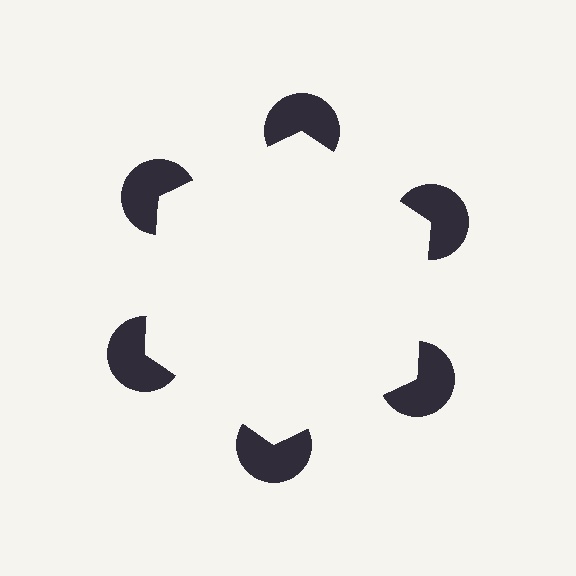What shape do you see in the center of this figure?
An illusory hexagon — its edges are inferred from the aligned wedge cuts in the pac-man discs, not physically drawn.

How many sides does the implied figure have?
6 sides.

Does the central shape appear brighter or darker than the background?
It typically appears slightly brighter than the background, even though no actual brightness change is drawn.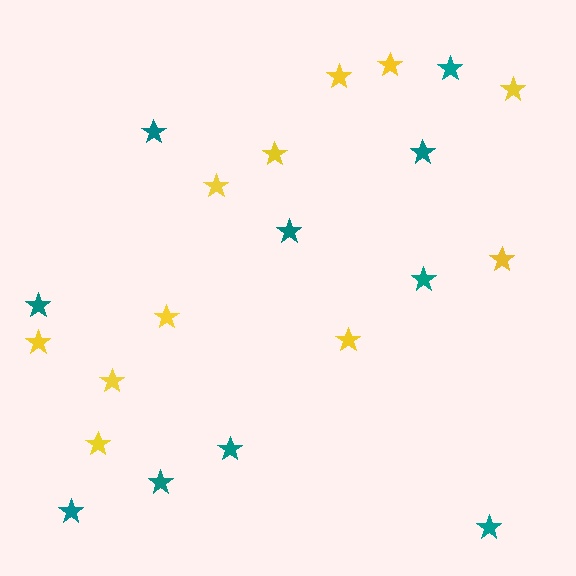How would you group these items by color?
There are 2 groups: one group of yellow stars (11) and one group of teal stars (10).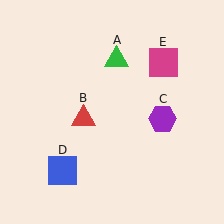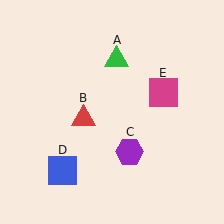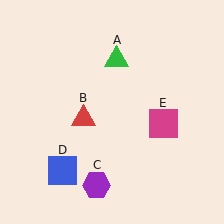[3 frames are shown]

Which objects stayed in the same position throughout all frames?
Green triangle (object A) and red triangle (object B) and blue square (object D) remained stationary.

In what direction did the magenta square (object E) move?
The magenta square (object E) moved down.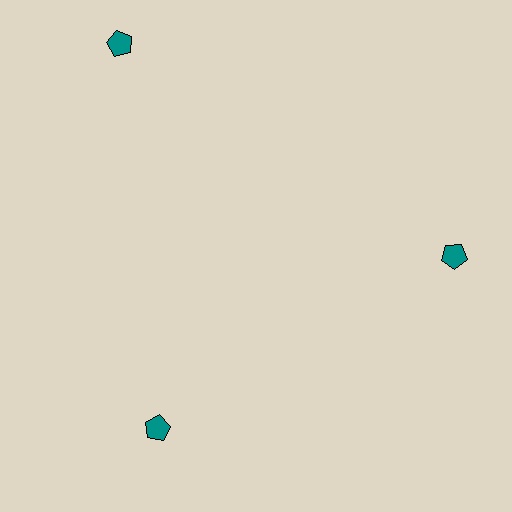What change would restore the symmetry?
The symmetry would be restored by moving it inward, back onto the ring so that all 3 pentagons sit at equal angles and equal distance from the center.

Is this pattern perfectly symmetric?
No. The 3 teal pentagons are arranged in a ring, but one element near the 11 o'clock position is pushed outward from the center, breaking the 3-fold rotational symmetry.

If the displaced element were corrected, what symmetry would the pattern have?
It would have 3-fold rotational symmetry — the pattern would map onto itself every 120 degrees.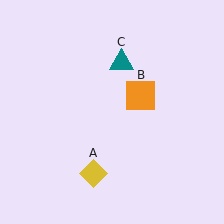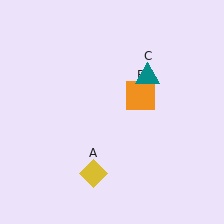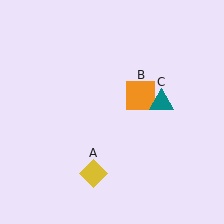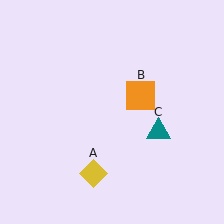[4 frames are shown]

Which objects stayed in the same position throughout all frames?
Yellow diamond (object A) and orange square (object B) remained stationary.